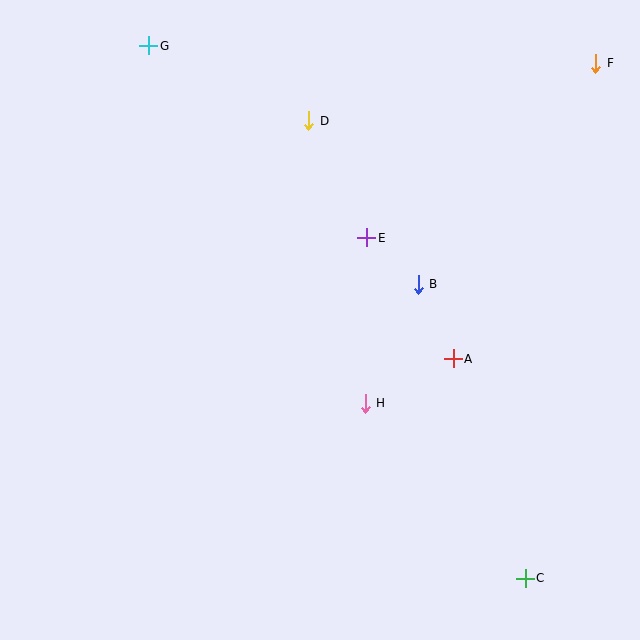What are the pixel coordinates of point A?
Point A is at (453, 359).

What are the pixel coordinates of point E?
Point E is at (367, 238).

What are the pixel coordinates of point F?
Point F is at (596, 63).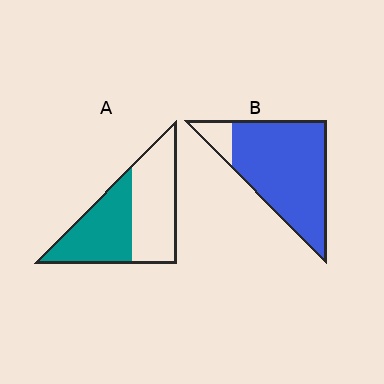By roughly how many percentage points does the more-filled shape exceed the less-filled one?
By roughly 40 percentage points (B over A).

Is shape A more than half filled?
Roughly half.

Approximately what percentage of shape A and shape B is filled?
A is approximately 45% and B is approximately 90%.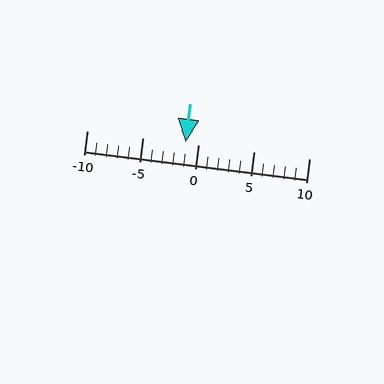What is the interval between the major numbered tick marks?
The major tick marks are spaced 5 units apart.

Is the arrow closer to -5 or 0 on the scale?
The arrow is closer to 0.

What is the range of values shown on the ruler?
The ruler shows values from -10 to 10.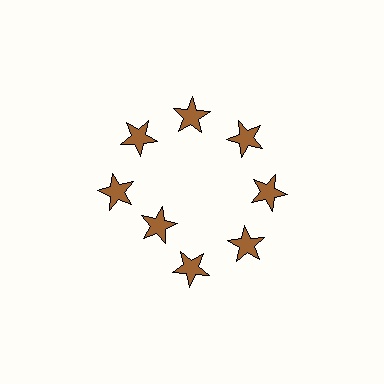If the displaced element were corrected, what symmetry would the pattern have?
It would have 8-fold rotational symmetry — the pattern would map onto itself every 45 degrees.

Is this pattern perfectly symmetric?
No. The 8 brown stars are arranged in a ring, but one element near the 8 o'clock position is pulled inward toward the center, breaking the 8-fold rotational symmetry.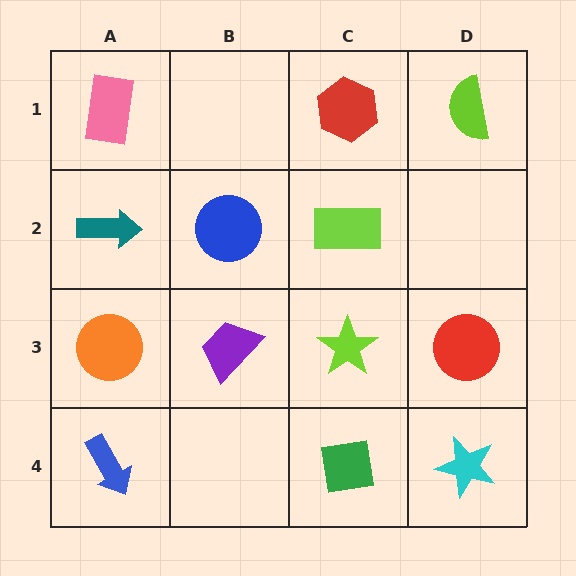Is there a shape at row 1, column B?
No, that cell is empty.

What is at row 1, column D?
A lime semicircle.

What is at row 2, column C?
A lime rectangle.